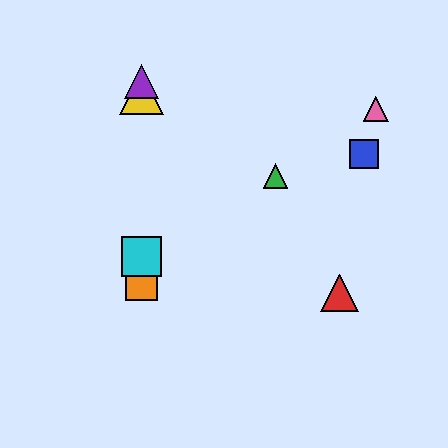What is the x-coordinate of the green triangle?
The green triangle is at x≈276.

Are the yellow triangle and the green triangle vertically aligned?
No, the yellow triangle is at x≈142 and the green triangle is at x≈276.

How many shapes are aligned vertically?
4 shapes (the yellow triangle, the purple triangle, the orange square, the cyan square) are aligned vertically.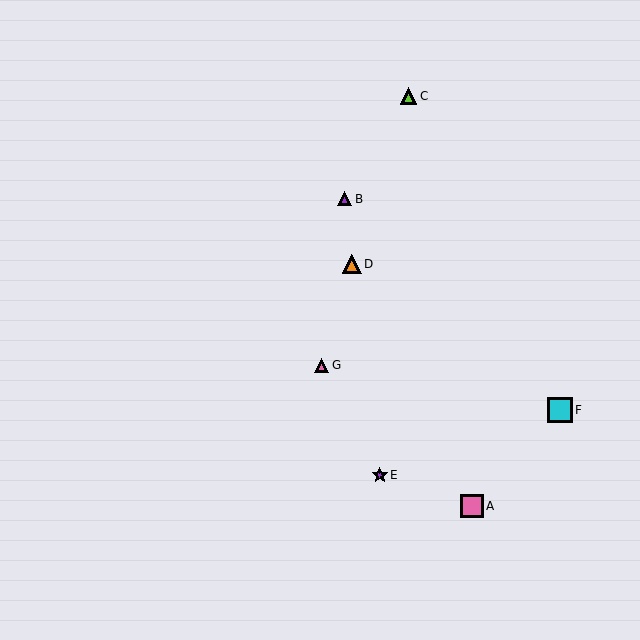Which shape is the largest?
The cyan square (labeled F) is the largest.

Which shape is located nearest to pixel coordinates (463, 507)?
The pink square (labeled A) at (472, 506) is nearest to that location.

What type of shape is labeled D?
Shape D is an orange triangle.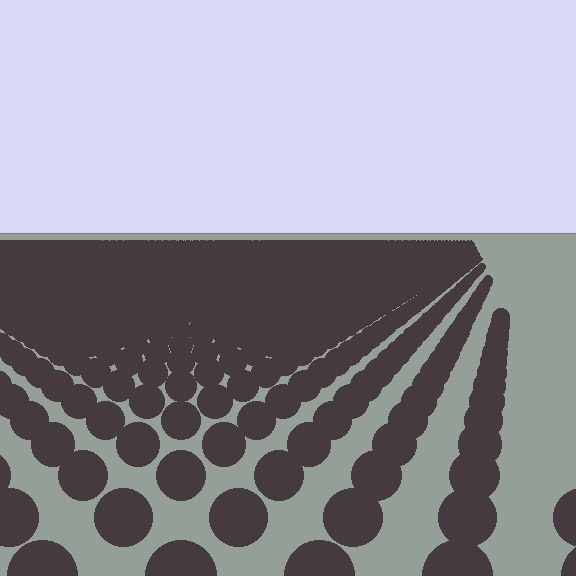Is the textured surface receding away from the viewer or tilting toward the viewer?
The surface is receding away from the viewer. Texture elements get smaller and denser toward the top.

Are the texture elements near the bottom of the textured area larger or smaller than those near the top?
Larger. Near the bottom, elements are closer to the viewer and appear at a bigger on-screen size.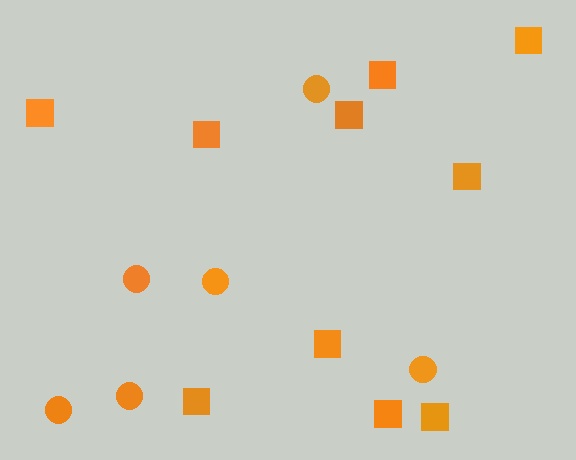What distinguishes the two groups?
There are 2 groups: one group of circles (6) and one group of squares (10).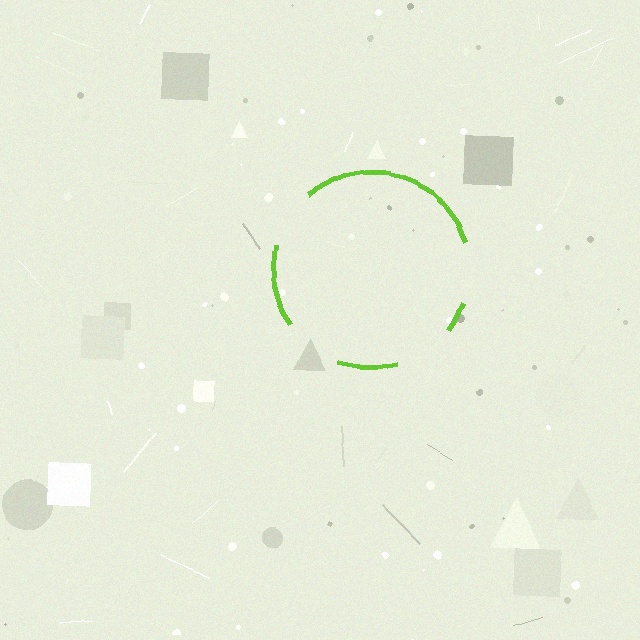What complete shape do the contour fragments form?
The contour fragments form a circle.